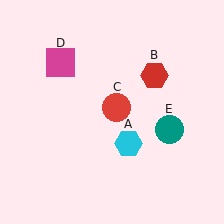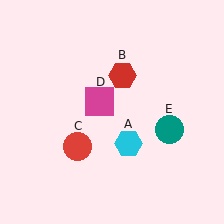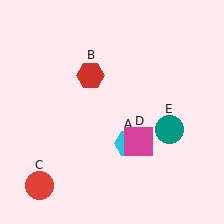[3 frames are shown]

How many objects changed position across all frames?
3 objects changed position: red hexagon (object B), red circle (object C), magenta square (object D).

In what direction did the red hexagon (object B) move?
The red hexagon (object B) moved left.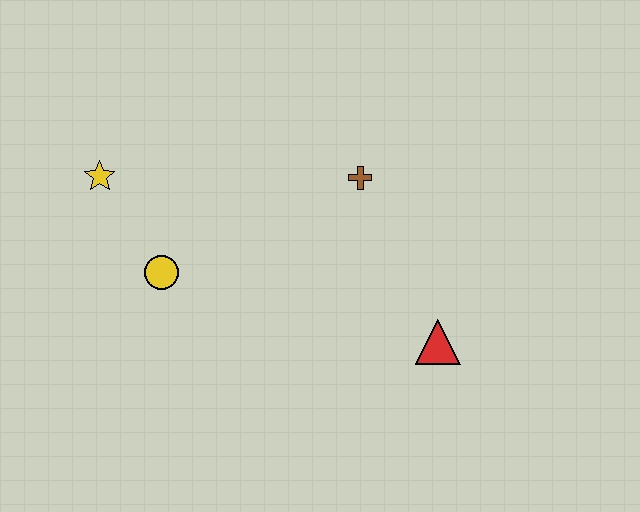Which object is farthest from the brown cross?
The yellow star is farthest from the brown cross.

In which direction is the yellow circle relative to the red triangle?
The yellow circle is to the left of the red triangle.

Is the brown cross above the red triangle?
Yes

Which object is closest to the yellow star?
The yellow circle is closest to the yellow star.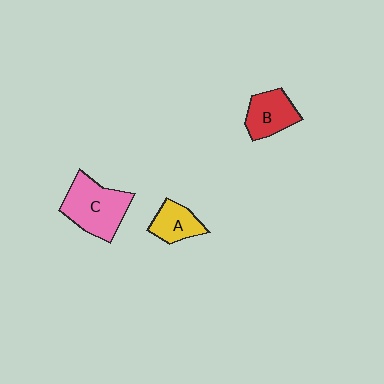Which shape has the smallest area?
Shape A (yellow).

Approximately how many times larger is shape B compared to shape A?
Approximately 1.2 times.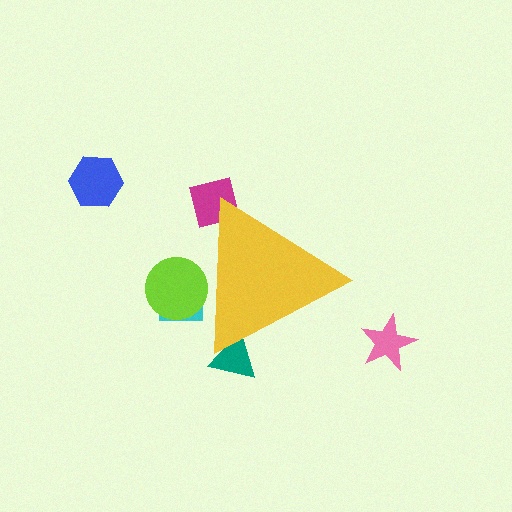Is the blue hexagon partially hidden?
No, the blue hexagon is fully visible.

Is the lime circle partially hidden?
Yes, the lime circle is partially hidden behind the yellow triangle.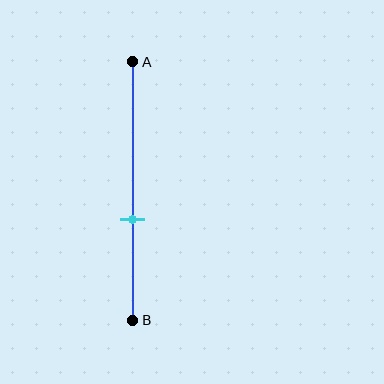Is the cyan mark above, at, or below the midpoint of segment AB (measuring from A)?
The cyan mark is below the midpoint of segment AB.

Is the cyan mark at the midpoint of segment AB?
No, the mark is at about 60% from A, not at the 50% midpoint.